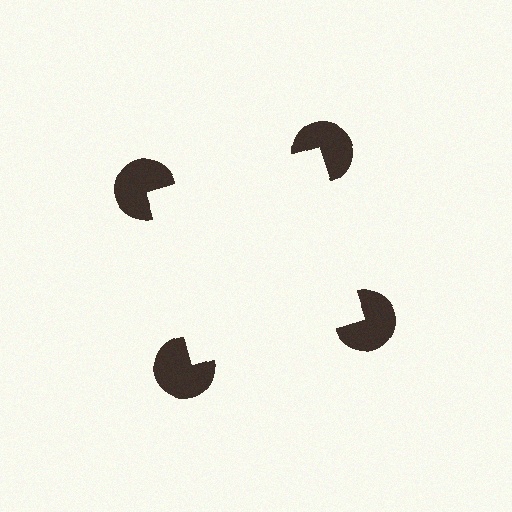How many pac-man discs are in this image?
There are 4 — one at each vertex of the illusory square.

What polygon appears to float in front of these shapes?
An illusory square — its edges are inferred from the aligned wedge cuts in the pac-man discs, not physically drawn.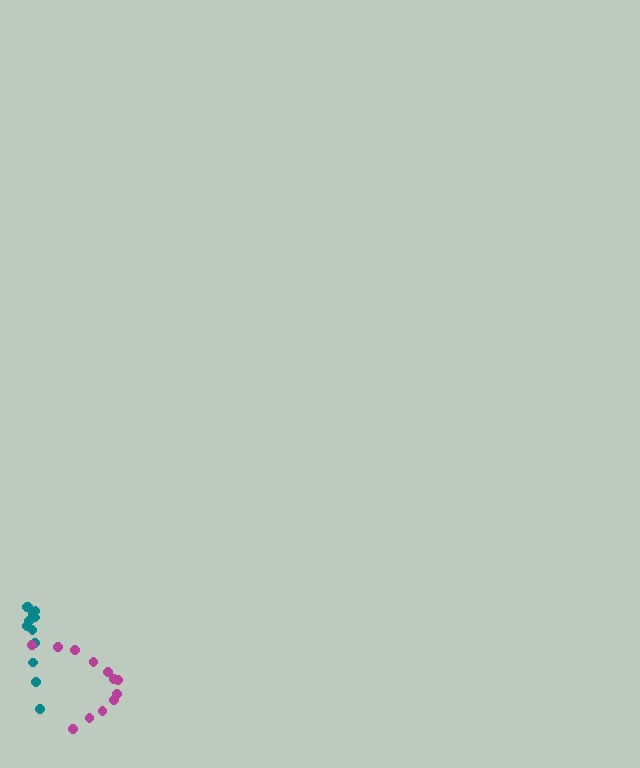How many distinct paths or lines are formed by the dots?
There are 2 distinct paths.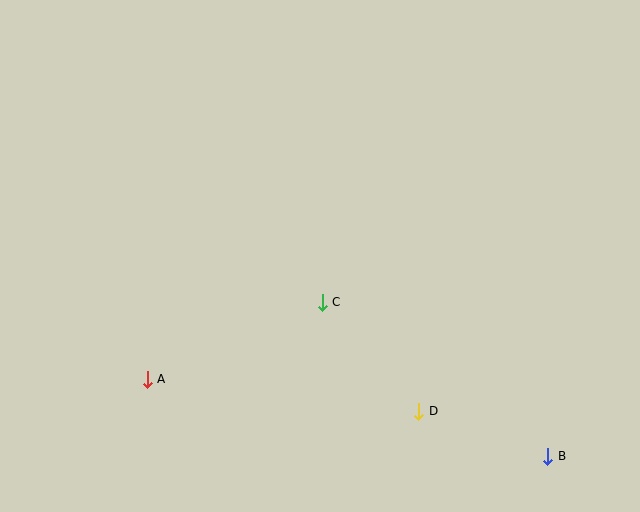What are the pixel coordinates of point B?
Point B is at (548, 456).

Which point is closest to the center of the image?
Point C at (322, 302) is closest to the center.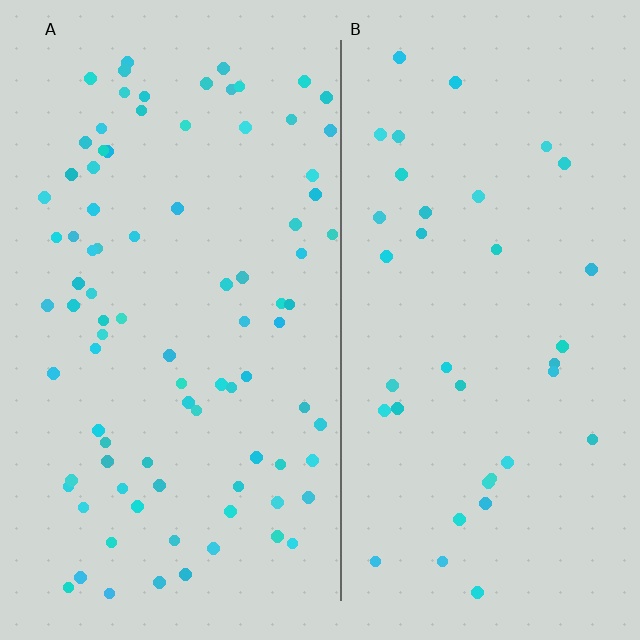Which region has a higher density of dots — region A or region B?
A (the left).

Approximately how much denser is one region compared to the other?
Approximately 2.4× — region A over region B.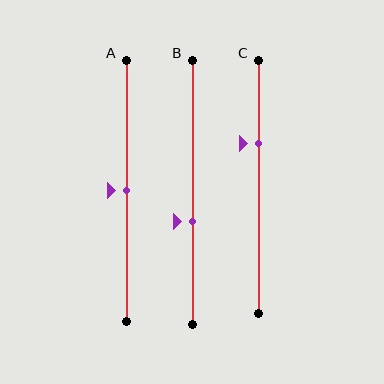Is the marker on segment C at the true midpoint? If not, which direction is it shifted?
No, the marker on segment C is shifted upward by about 17% of the segment length.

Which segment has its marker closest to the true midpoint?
Segment A has its marker closest to the true midpoint.